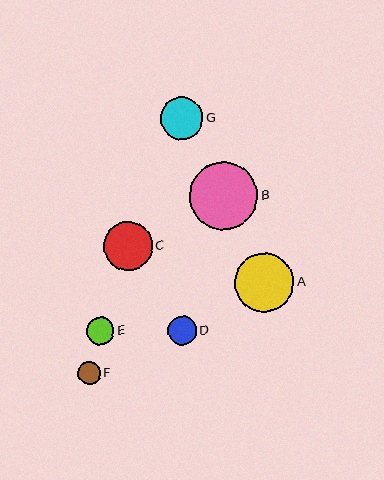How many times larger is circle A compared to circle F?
Circle A is approximately 2.6 times the size of circle F.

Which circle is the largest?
Circle B is the largest with a size of approximately 68 pixels.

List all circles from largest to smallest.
From largest to smallest: B, A, C, G, D, E, F.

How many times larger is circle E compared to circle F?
Circle E is approximately 1.2 times the size of circle F.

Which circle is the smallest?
Circle F is the smallest with a size of approximately 23 pixels.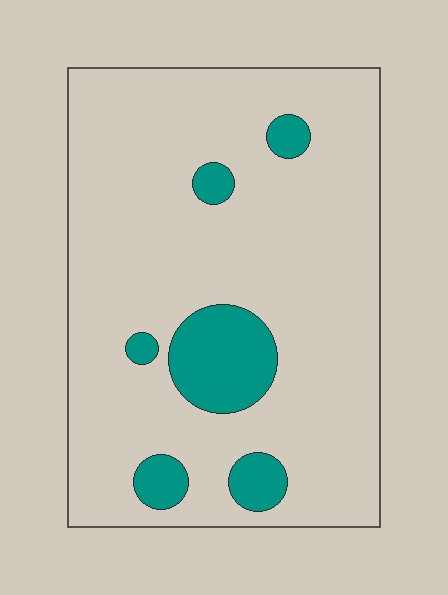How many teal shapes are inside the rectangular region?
6.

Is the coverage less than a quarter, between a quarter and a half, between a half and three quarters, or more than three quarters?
Less than a quarter.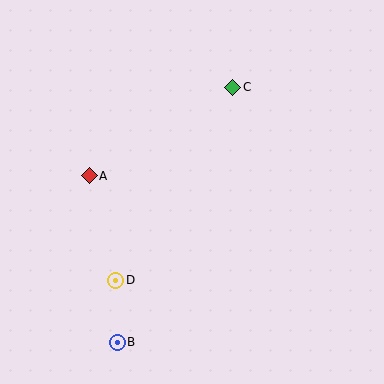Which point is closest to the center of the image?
Point A at (89, 176) is closest to the center.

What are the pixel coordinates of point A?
Point A is at (89, 176).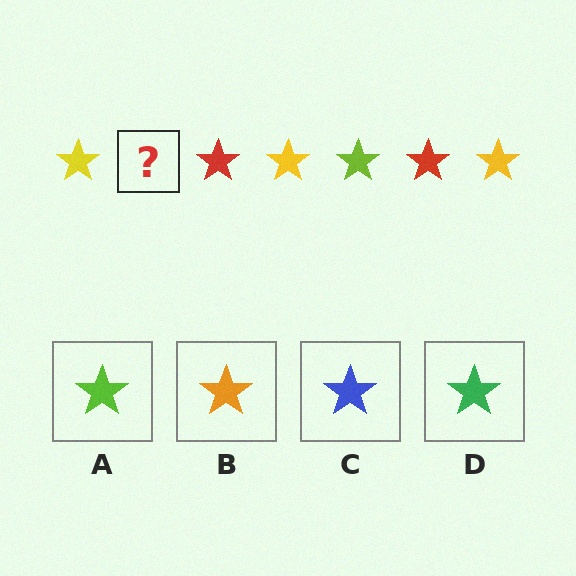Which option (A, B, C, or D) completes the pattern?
A.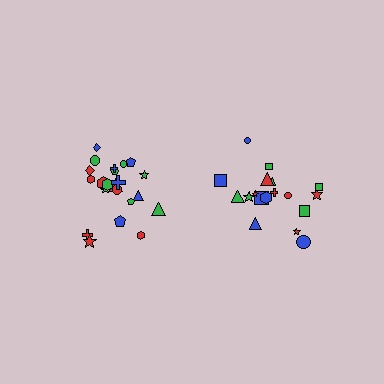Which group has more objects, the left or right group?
The left group.